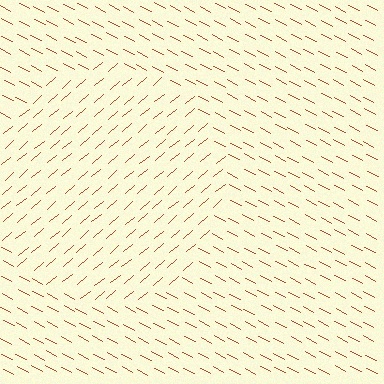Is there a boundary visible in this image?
Yes, there is a texture boundary formed by a change in line orientation.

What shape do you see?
I see a circle.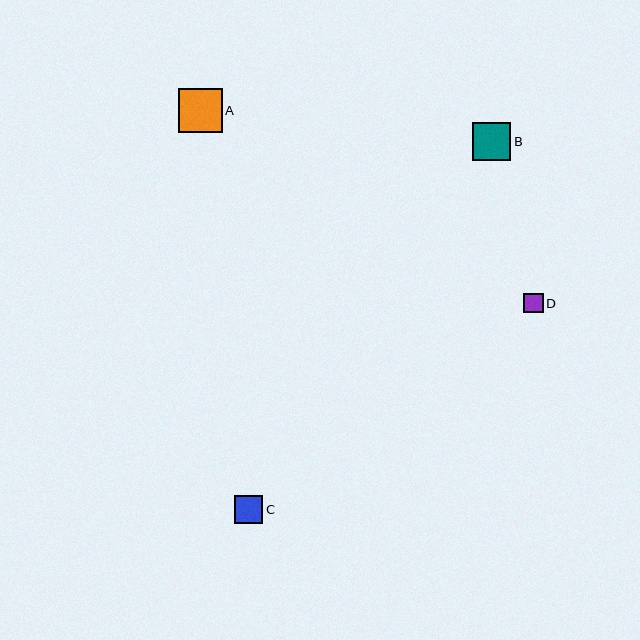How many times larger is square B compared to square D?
Square B is approximately 2.0 times the size of square D.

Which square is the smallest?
Square D is the smallest with a size of approximately 19 pixels.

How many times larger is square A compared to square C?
Square A is approximately 1.5 times the size of square C.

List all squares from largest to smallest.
From largest to smallest: A, B, C, D.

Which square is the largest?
Square A is the largest with a size of approximately 44 pixels.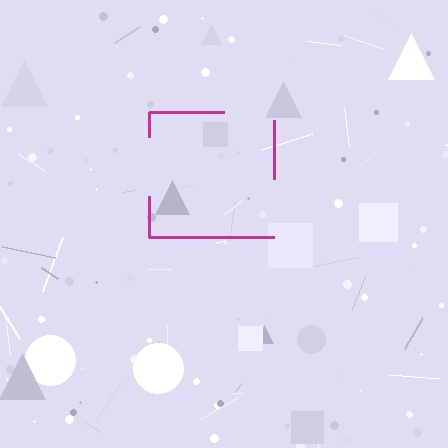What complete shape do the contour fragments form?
The contour fragments form a square.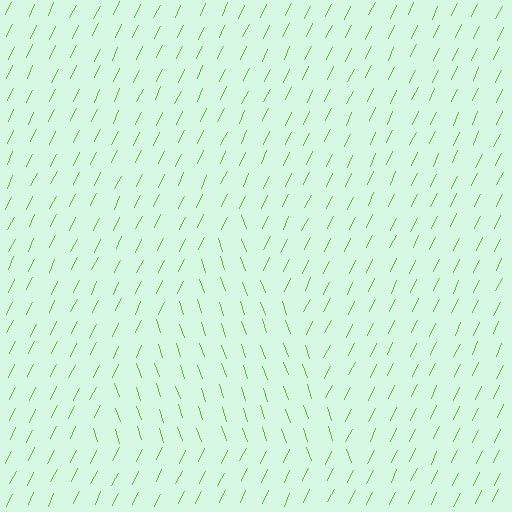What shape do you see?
I see a triangle.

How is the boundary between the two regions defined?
The boundary is defined purely by a change in line orientation (approximately 45 degrees difference). All lines are the same color and thickness.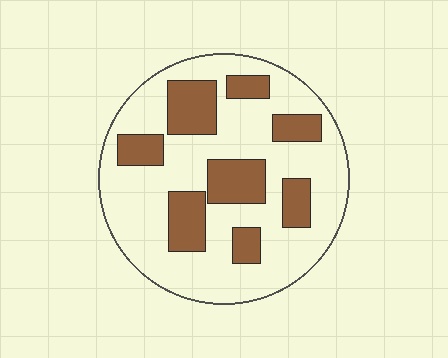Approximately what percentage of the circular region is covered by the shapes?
Approximately 30%.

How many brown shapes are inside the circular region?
8.